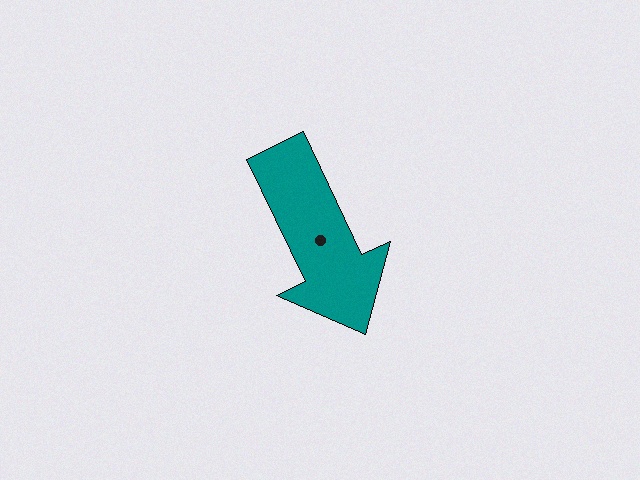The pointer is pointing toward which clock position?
Roughly 5 o'clock.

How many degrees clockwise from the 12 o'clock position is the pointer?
Approximately 154 degrees.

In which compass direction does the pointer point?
Southeast.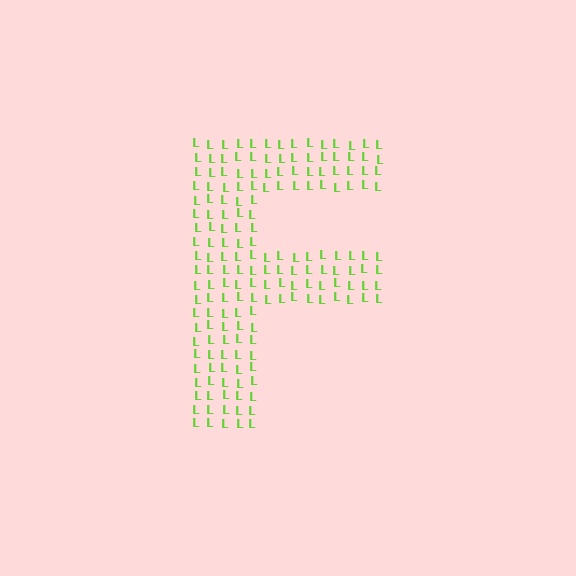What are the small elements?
The small elements are letter L's.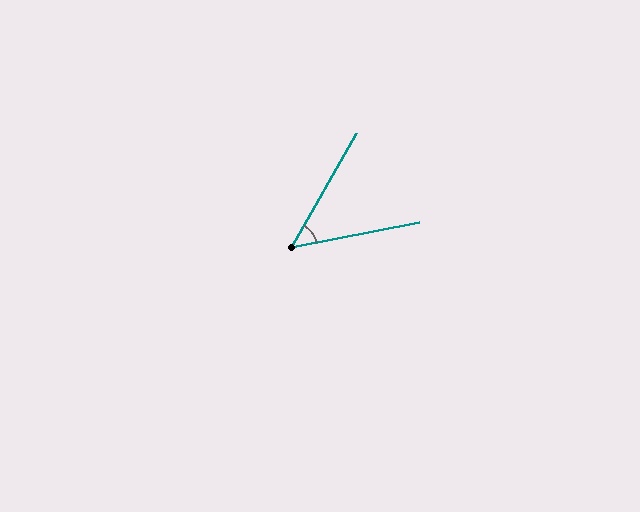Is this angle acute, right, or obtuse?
It is acute.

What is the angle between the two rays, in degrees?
Approximately 49 degrees.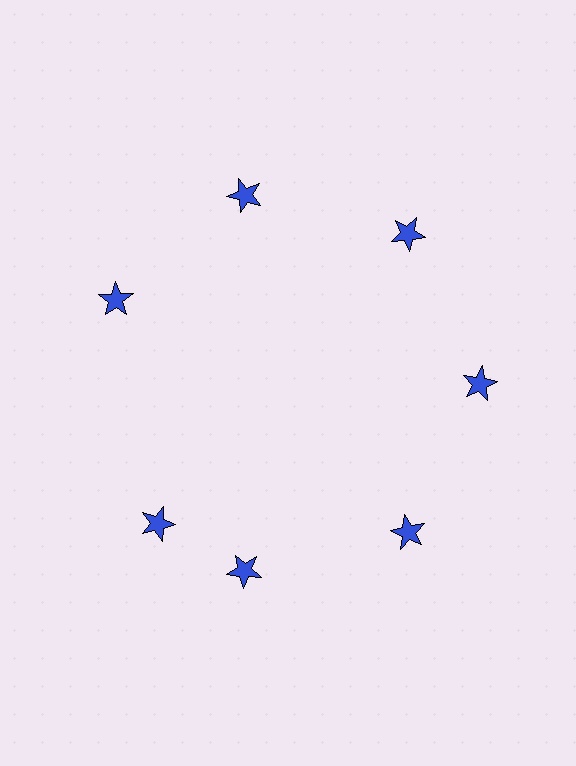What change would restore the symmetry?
The symmetry would be restored by rotating it back into even spacing with its neighbors so that all 7 stars sit at equal angles and equal distance from the center.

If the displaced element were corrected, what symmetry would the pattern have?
It would have 7-fold rotational symmetry — the pattern would map onto itself every 51 degrees.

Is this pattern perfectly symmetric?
No. The 7 blue stars are arranged in a ring, but one element near the 8 o'clock position is rotated out of alignment along the ring, breaking the 7-fold rotational symmetry.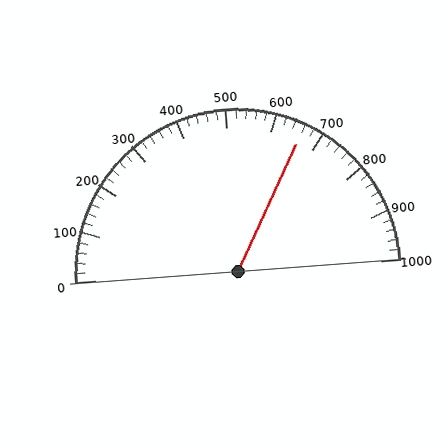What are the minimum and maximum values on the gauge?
The gauge ranges from 0 to 1000.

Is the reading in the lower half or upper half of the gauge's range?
The reading is in the upper half of the range (0 to 1000).